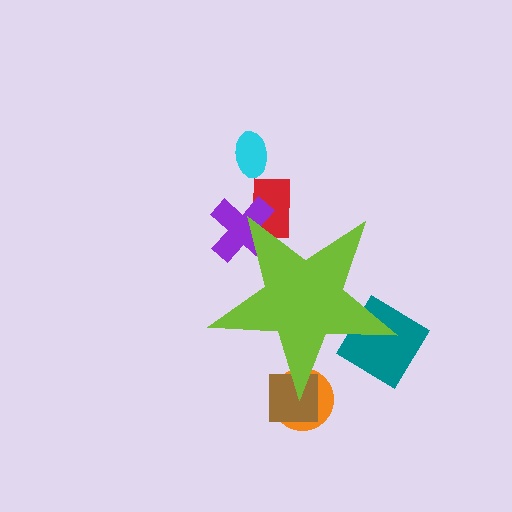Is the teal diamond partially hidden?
Yes, the teal diamond is partially hidden behind the lime star.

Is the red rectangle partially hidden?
Yes, the red rectangle is partially hidden behind the lime star.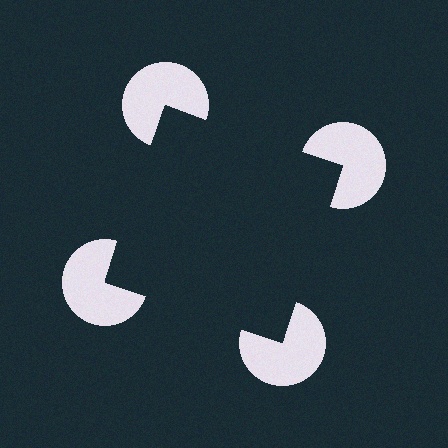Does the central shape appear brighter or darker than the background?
It typically appears slightly darker than the background, even though no actual brightness change is drawn.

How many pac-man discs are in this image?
There are 4 — one at each vertex of the illusory square.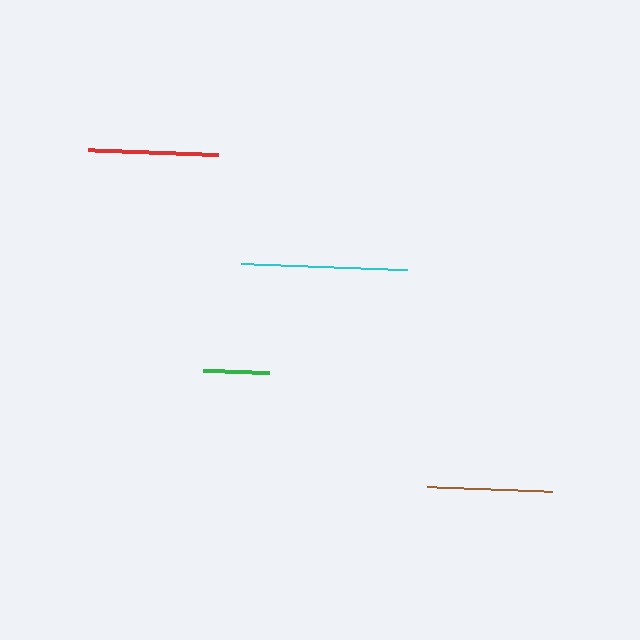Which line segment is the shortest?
The green line is the shortest at approximately 67 pixels.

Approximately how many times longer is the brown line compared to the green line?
The brown line is approximately 1.9 times the length of the green line.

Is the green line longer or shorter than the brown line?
The brown line is longer than the green line.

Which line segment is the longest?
The cyan line is the longest at approximately 167 pixels.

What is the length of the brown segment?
The brown segment is approximately 125 pixels long.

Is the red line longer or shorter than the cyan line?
The cyan line is longer than the red line.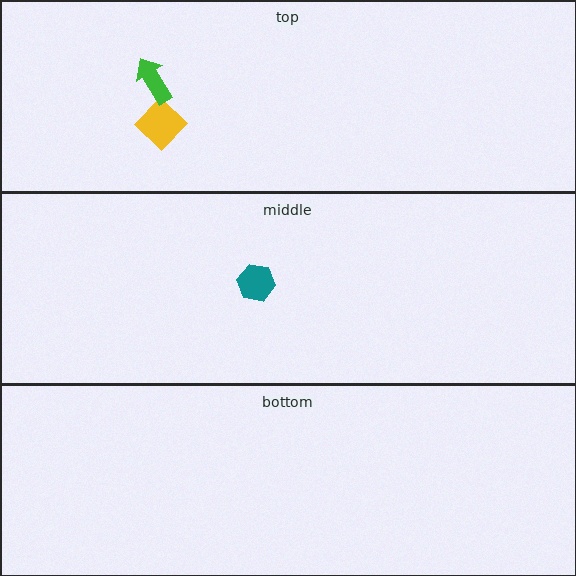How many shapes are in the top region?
2.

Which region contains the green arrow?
The top region.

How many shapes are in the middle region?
1.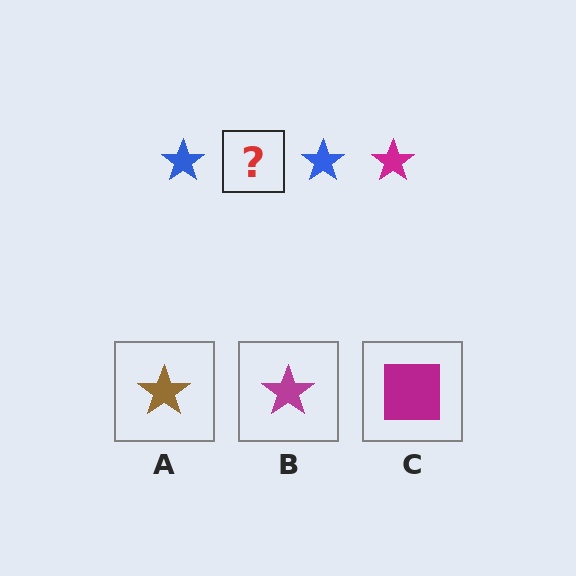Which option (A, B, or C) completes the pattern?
B.